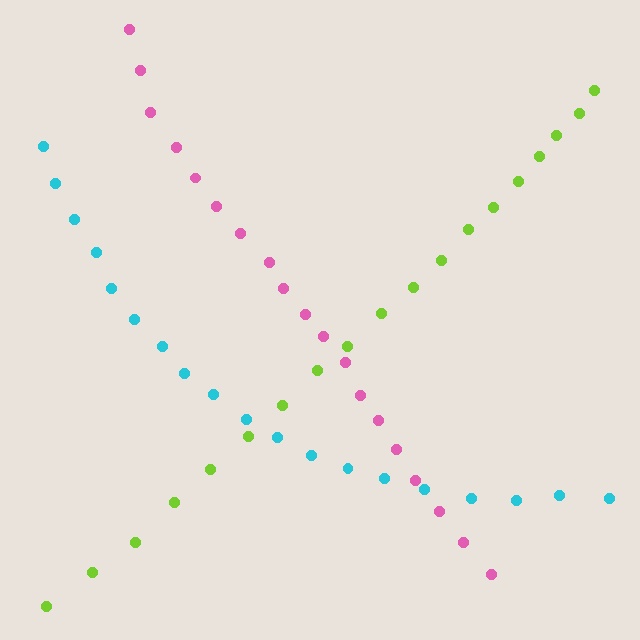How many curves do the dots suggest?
There are 3 distinct paths.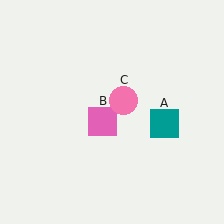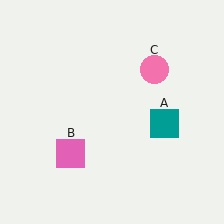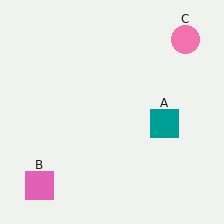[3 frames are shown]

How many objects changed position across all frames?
2 objects changed position: pink square (object B), pink circle (object C).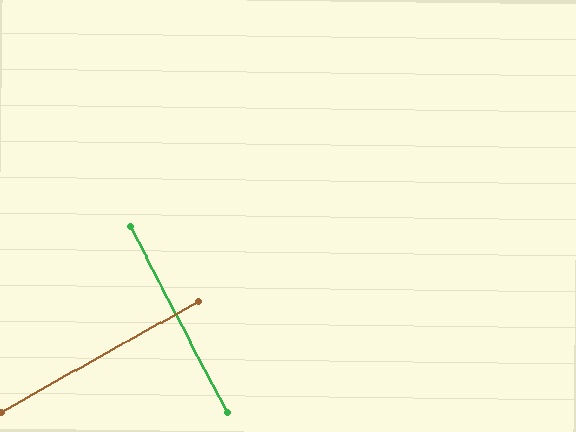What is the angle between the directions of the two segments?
Approximately 88 degrees.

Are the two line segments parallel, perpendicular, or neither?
Perpendicular — they meet at approximately 88°.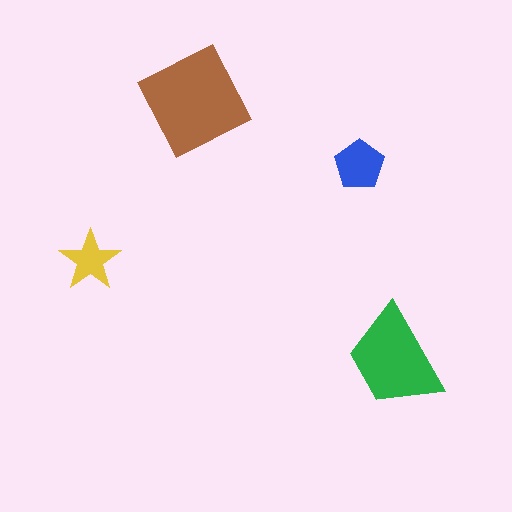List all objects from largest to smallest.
The brown square, the green trapezoid, the blue pentagon, the yellow star.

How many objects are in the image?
There are 4 objects in the image.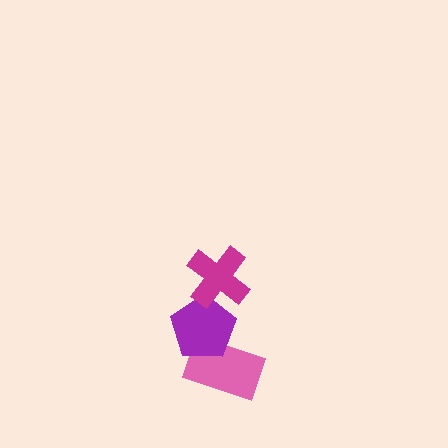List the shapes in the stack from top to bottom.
From top to bottom: the magenta cross, the purple pentagon, the pink rectangle.